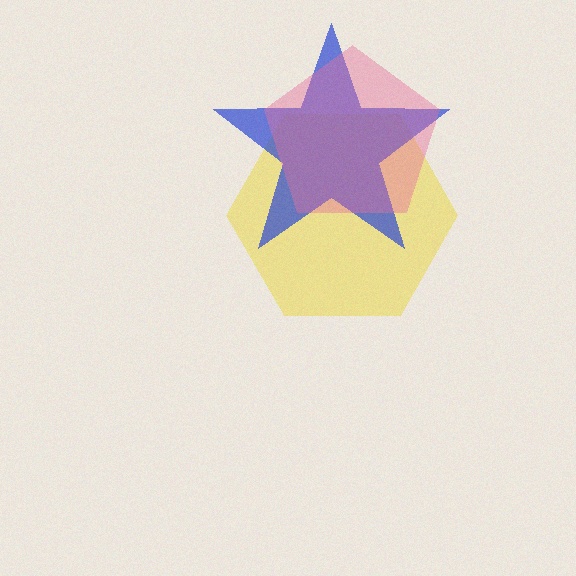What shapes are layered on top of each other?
The layered shapes are: a yellow hexagon, a blue star, a pink pentagon.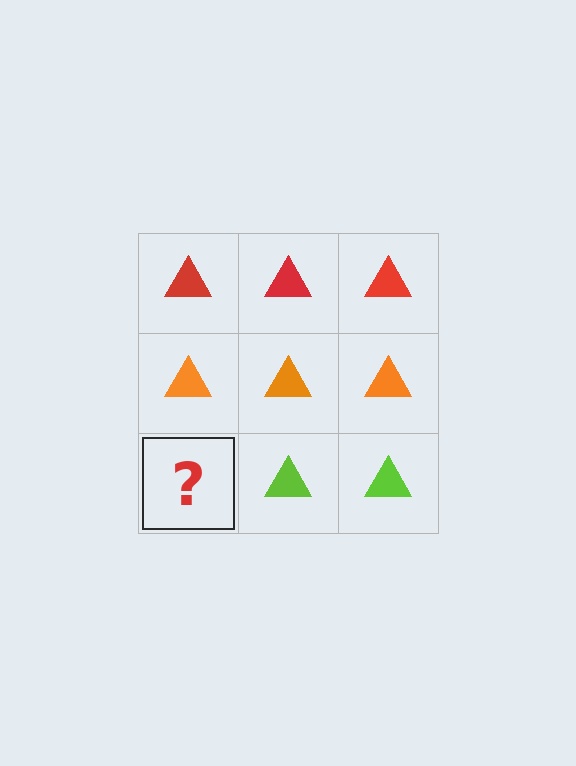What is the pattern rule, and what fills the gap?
The rule is that each row has a consistent color. The gap should be filled with a lime triangle.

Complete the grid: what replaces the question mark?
The question mark should be replaced with a lime triangle.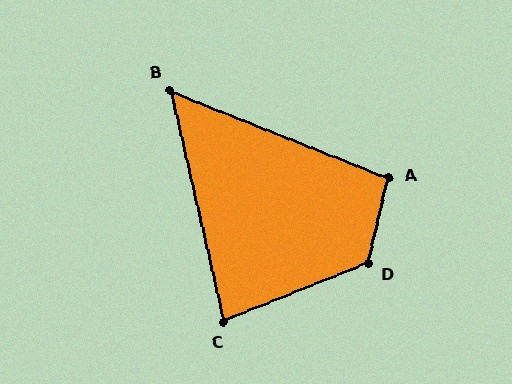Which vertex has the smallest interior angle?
B, at approximately 55 degrees.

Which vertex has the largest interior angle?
D, at approximately 125 degrees.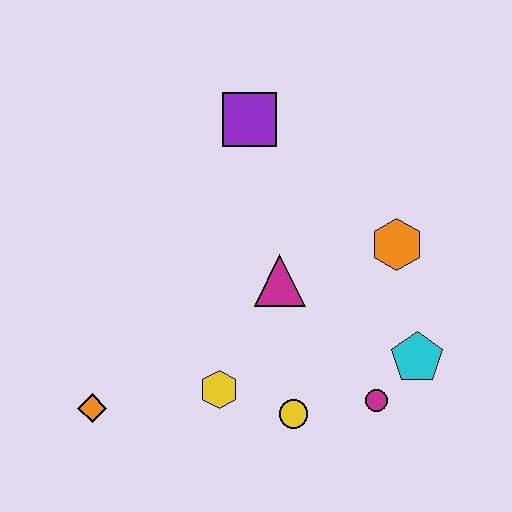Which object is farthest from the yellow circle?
The purple square is farthest from the yellow circle.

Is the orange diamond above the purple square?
No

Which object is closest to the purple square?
The magenta triangle is closest to the purple square.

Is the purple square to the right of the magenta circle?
No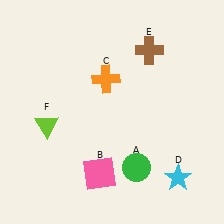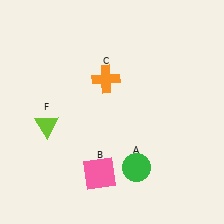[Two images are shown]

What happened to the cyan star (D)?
The cyan star (D) was removed in Image 2. It was in the bottom-right area of Image 1.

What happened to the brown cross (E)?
The brown cross (E) was removed in Image 2. It was in the top-right area of Image 1.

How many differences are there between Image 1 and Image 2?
There are 2 differences between the two images.